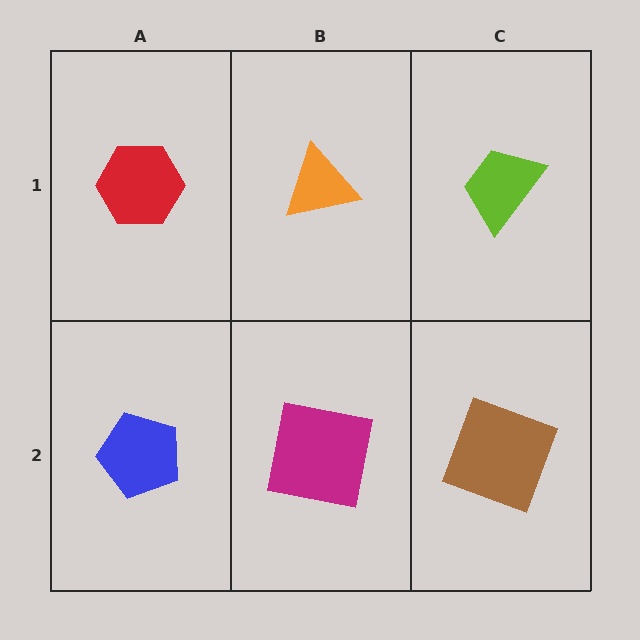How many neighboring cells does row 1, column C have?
2.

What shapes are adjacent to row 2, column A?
A red hexagon (row 1, column A), a magenta square (row 2, column B).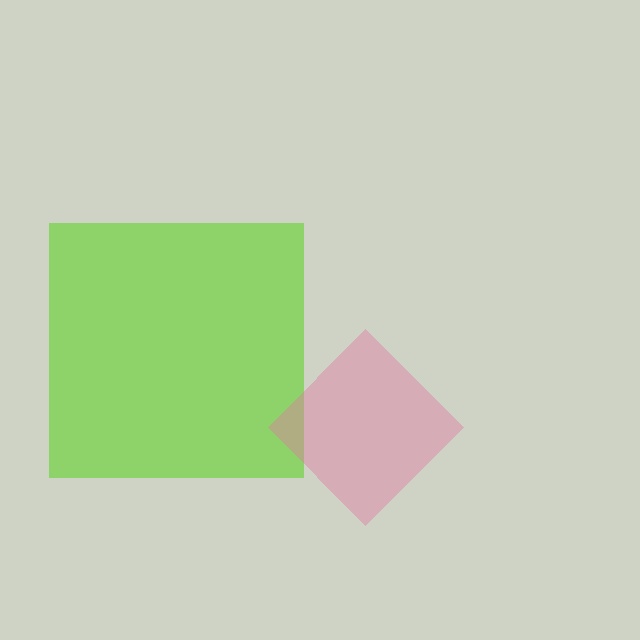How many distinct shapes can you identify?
There are 2 distinct shapes: a lime square, a pink diamond.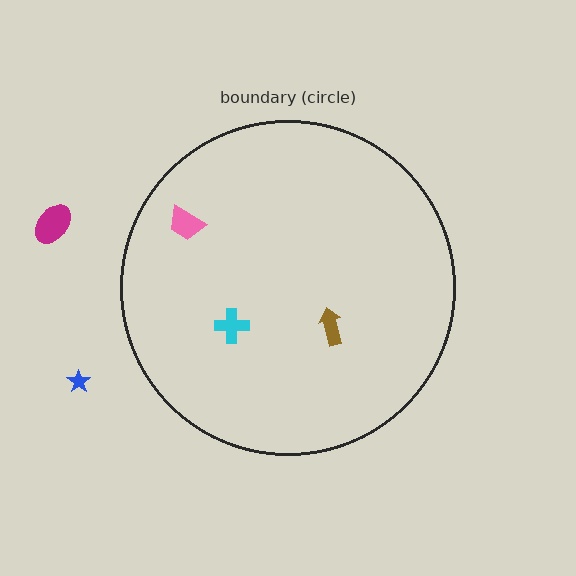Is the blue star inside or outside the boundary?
Outside.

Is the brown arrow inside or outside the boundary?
Inside.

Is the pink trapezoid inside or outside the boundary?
Inside.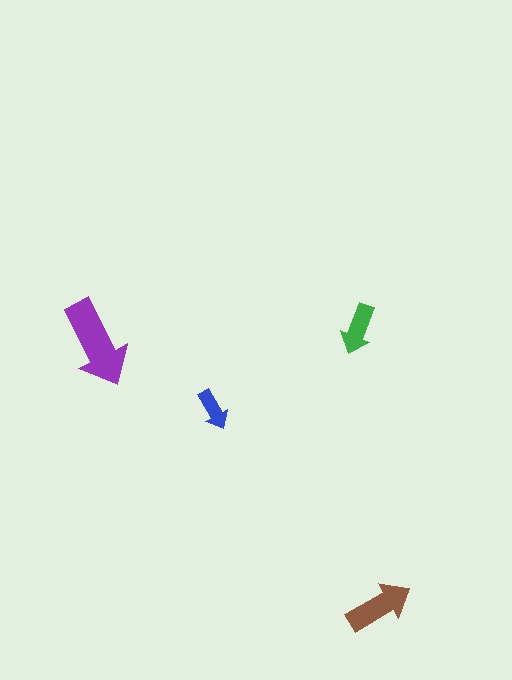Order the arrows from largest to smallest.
the purple one, the brown one, the green one, the blue one.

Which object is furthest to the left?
The purple arrow is leftmost.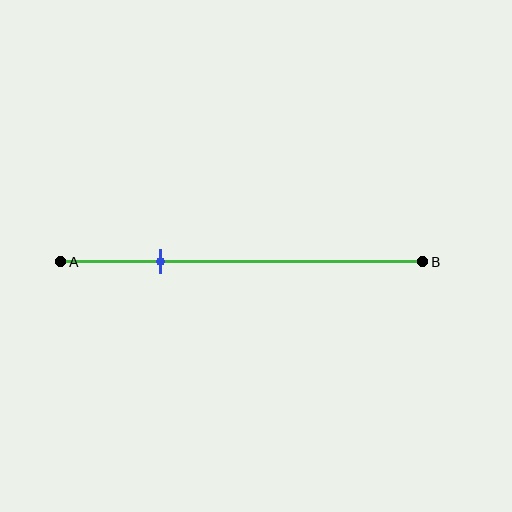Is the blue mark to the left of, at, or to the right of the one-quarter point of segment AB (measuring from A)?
The blue mark is approximately at the one-quarter point of segment AB.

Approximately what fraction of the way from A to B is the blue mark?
The blue mark is approximately 30% of the way from A to B.